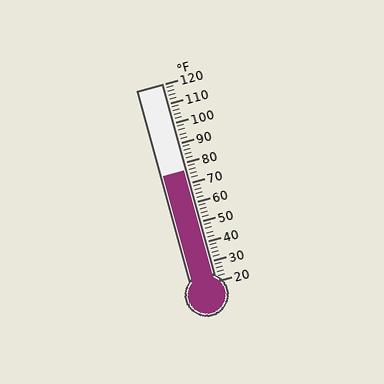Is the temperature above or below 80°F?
The temperature is below 80°F.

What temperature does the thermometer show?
The thermometer shows approximately 76°F.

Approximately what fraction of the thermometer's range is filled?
The thermometer is filled to approximately 55% of its range.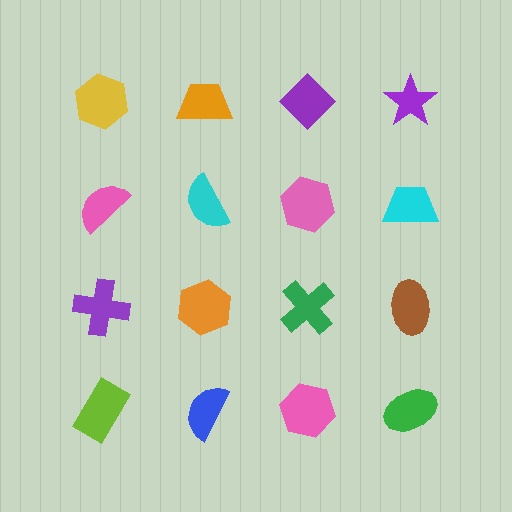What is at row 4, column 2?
A blue semicircle.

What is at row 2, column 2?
A cyan semicircle.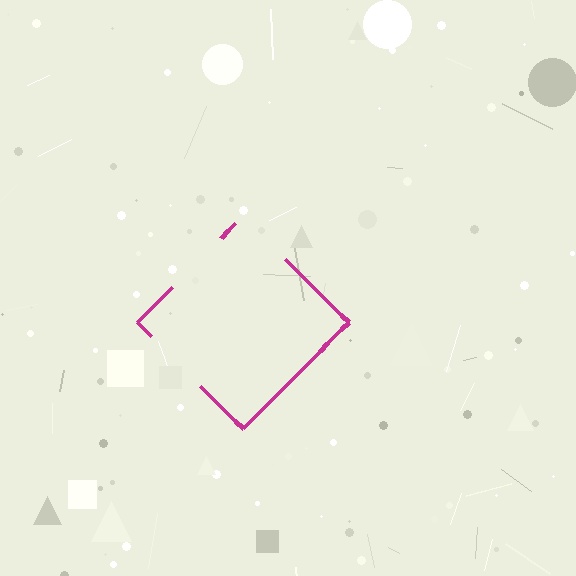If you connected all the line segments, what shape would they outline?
They would outline a diamond.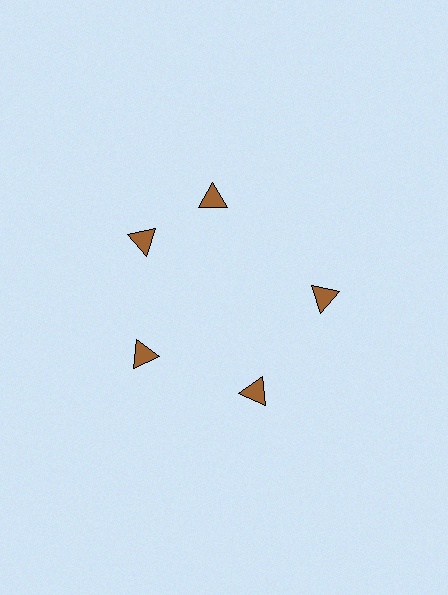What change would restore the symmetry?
The symmetry would be restored by rotating it back into even spacing with its neighbors so that all 5 triangles sit at equal angles and equal distance from the center.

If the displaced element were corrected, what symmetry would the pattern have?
It would have 5-fold rotational symmetry — the pattern would map onto itself every 72 degrees.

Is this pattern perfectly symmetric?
No. The 5 brown triangles are arranged in a ring, but one element near the 1 o'clock position is rotated out of alignment along the ring, breaking the 5-fold rotational symmetry.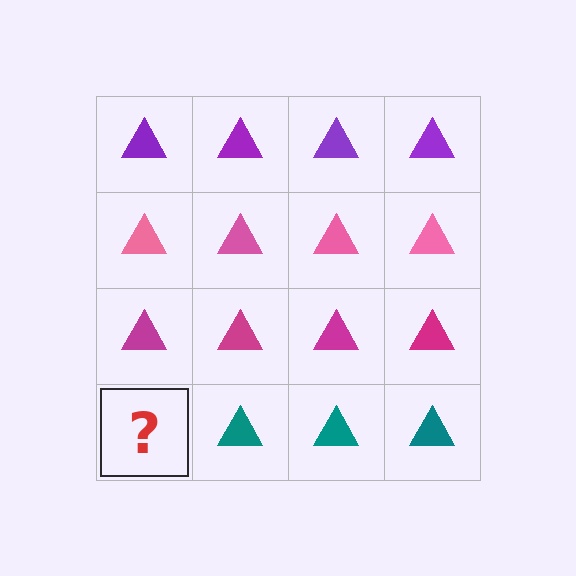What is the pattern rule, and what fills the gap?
The rule is that each row has a consistent color. The gap should be filled with a teal triangle.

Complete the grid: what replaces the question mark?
The question mark should be replaced with a teal triangle.